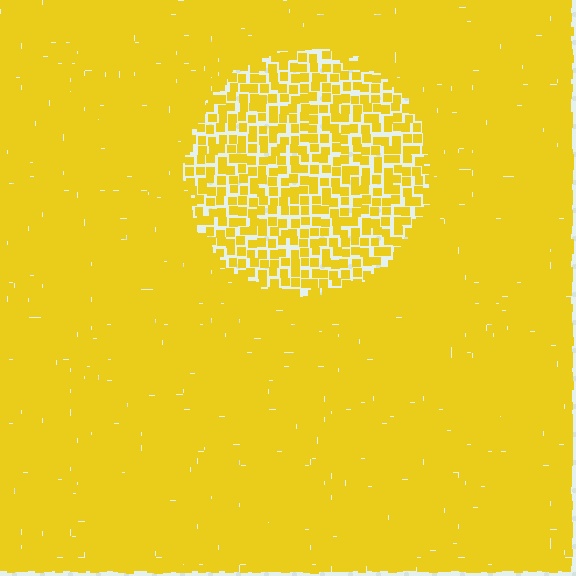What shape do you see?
I see a circle.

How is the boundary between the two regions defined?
The boundary is defined by a change in element density (approximately 2.1x ratio). All elements are the same color, size, and shape.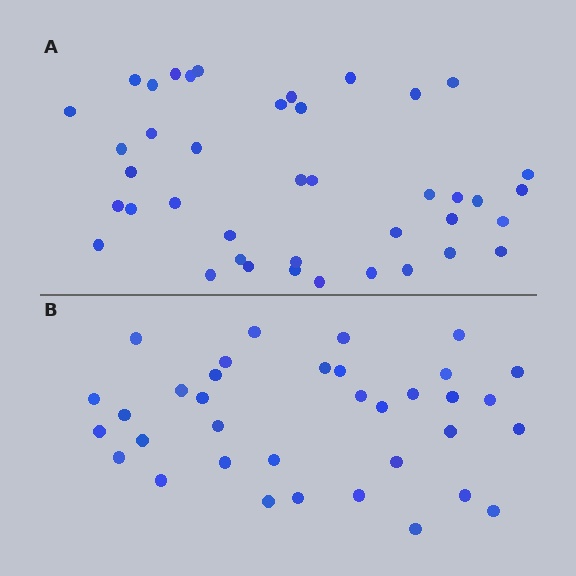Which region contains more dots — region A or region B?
Region A (the top region) has more dots.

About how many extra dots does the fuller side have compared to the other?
Region A has about 6 more dots than region B.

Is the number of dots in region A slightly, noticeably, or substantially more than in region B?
Region A has only slightly more — the two regions are fairly close. The ratio is roughly 1.2 to 1.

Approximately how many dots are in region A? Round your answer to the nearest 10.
About 40 dots. (The exact count is 41, which rounds to 40.)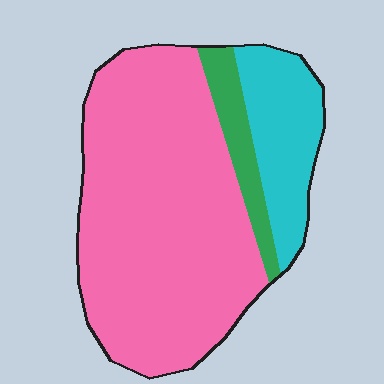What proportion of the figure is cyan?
Cyan takes up less than a quarter of the figure.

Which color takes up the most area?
Pink, at roughly 70%.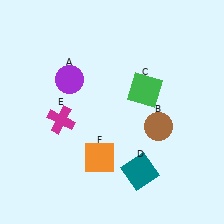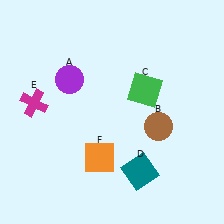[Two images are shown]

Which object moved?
The magenta cross (E) moved left.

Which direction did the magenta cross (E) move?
The magenta cross (E) moved left.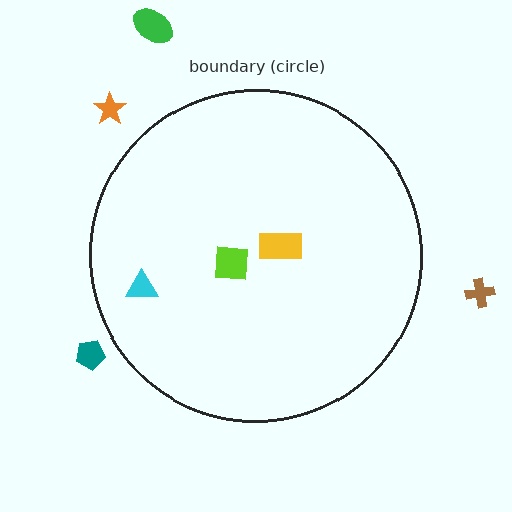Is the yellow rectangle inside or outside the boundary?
Inside.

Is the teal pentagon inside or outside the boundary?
Outside.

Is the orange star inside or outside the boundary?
Outside.